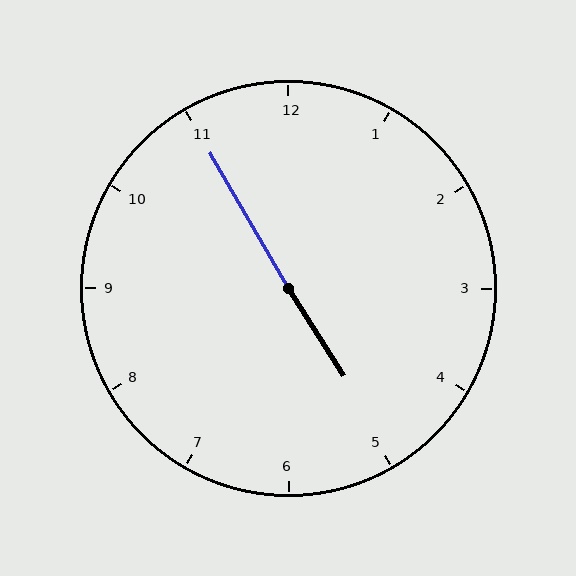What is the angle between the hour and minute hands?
Approximately 178 degrees.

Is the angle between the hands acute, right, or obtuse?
It is obtuse.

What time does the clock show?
4:55.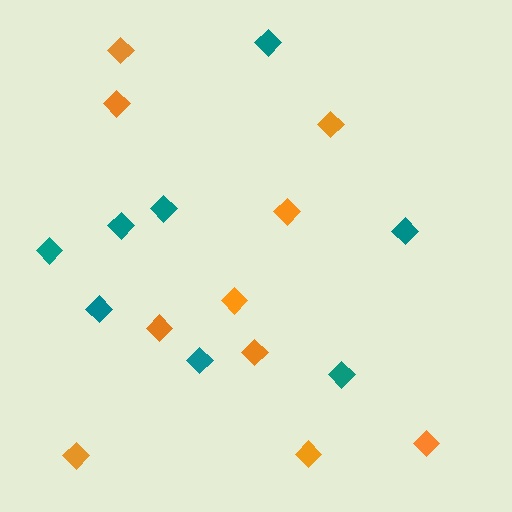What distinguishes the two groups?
There are 2 groups: one group of orange diamonds (10) and one group of teal diamonds (8).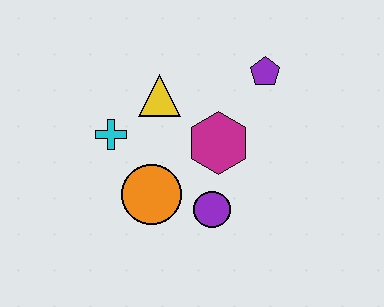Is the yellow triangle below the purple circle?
No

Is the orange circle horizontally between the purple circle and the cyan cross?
Yes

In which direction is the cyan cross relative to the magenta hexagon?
The cyan cross is to the left of the magenta hexagon.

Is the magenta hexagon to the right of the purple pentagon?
No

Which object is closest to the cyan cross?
The yellow triangle is closest to the cyan cross.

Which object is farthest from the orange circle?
The purple pentagon is farthest from the orange circle.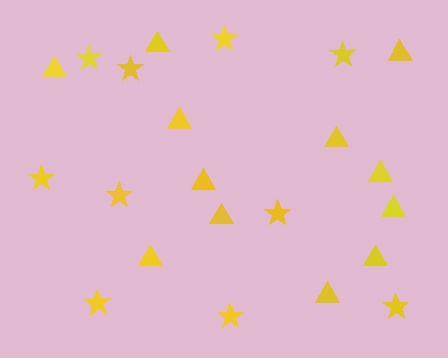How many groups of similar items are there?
There are 2 groups: one group of triangles (12) and one group of stars (10).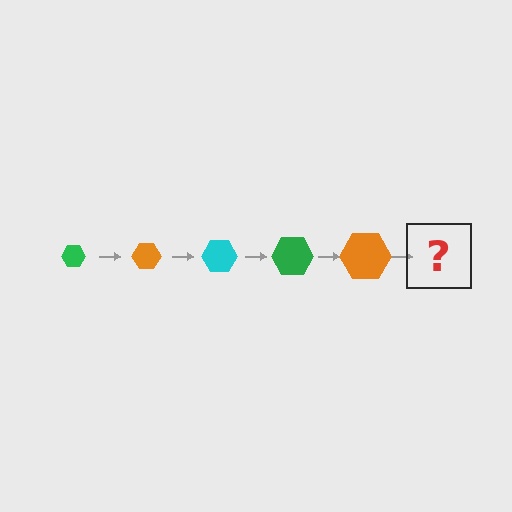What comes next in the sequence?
The next element should be a cyan hexagon, larger than the previous one.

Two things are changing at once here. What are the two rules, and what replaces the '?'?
The two rules are that the hexagon grows larger each step and the color cycles through green, orange, and cyan. The '?' should be a cyan hexagon, larger than the previous one.